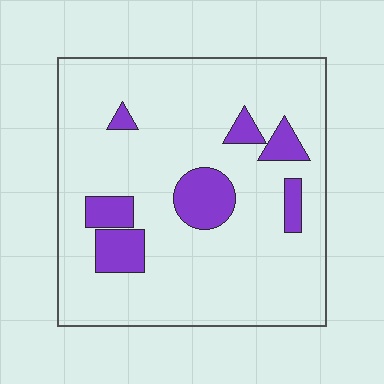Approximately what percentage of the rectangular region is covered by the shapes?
Approximately 15%.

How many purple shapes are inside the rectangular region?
7.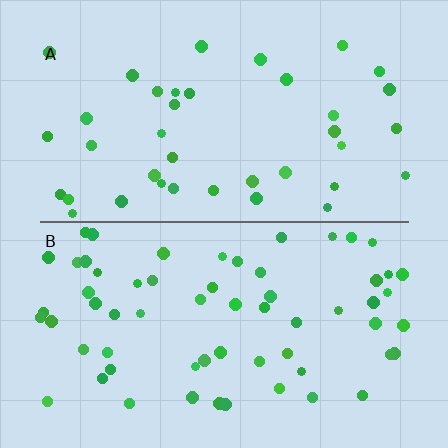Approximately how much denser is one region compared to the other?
Approximately 1.6× — region B over region A.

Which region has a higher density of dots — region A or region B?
B (the bottom).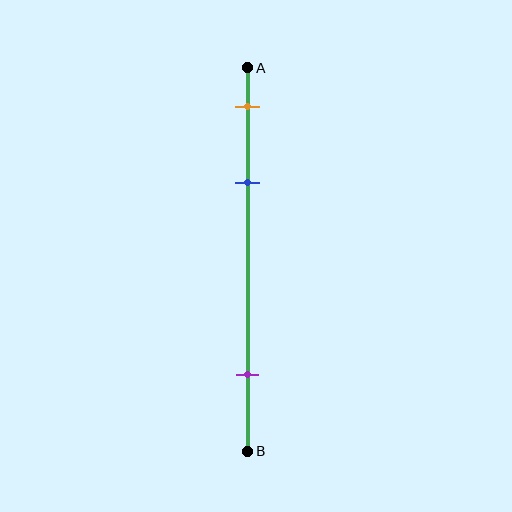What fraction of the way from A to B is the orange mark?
The orange mark is approximately 10% (0.1) of the way from A to B.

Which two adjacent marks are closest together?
The orange and blue marks are the closest adjacent pair.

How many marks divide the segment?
There are 3 marks dividing the segment.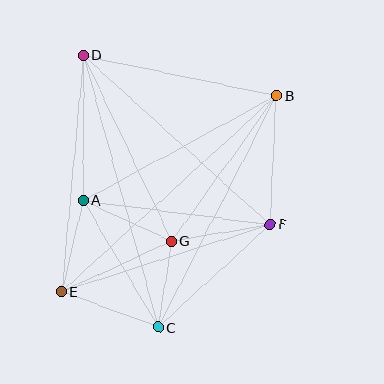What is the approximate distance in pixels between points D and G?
The distance between D and G is approximately 205 pixels.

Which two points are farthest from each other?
Points B and E are farthest from each other.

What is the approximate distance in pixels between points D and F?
The distance between D and F is approximately 252 pixels.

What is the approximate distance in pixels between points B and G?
The distance between B and G is approximately 179 pixels.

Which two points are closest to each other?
Points C and G are closest to each other.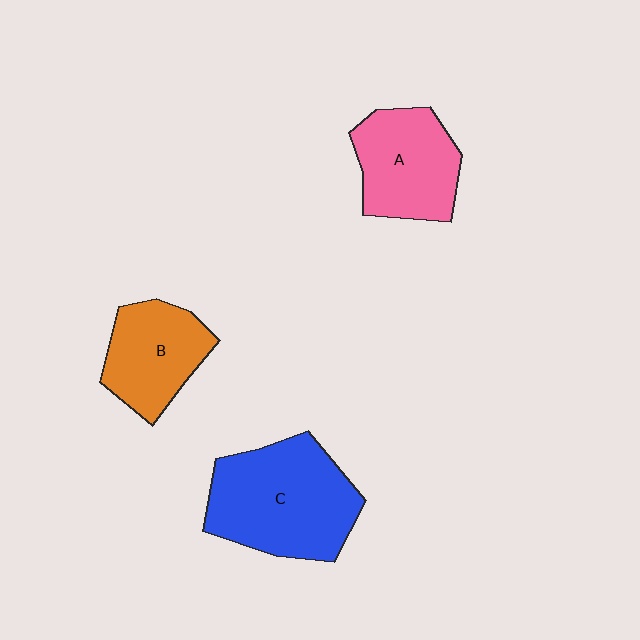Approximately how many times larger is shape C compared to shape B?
Approximately 1.6 times.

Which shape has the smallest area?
Shape B (orange).